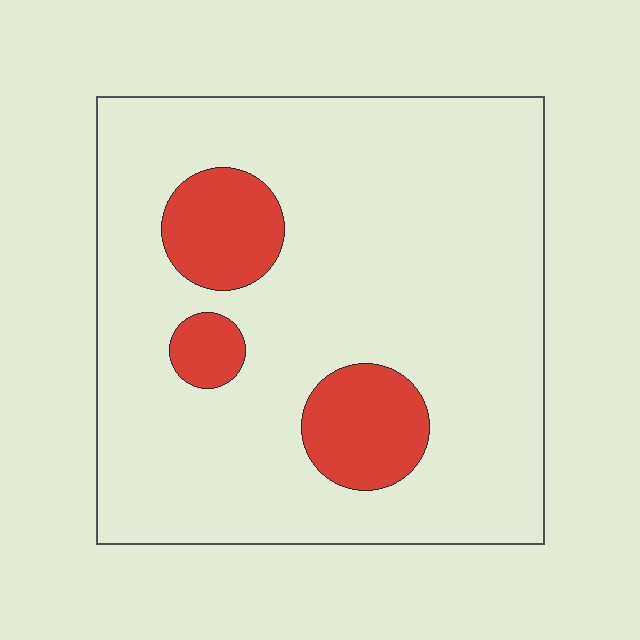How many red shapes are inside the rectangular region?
3.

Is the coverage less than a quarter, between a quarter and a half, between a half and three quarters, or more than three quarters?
Less than a quarter.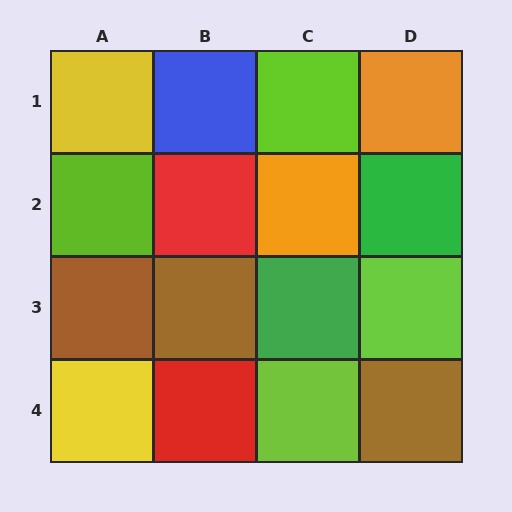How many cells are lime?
4 cells are lime.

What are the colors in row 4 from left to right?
Yellow, red, lime, brown.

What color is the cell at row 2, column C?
Orange.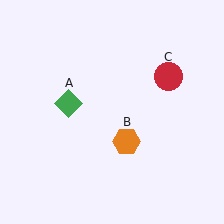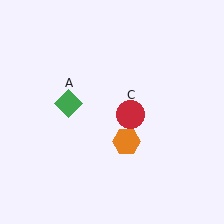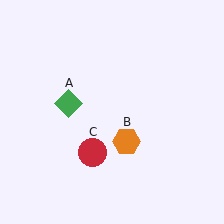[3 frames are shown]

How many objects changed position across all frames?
1 object changed position: red circle (object C).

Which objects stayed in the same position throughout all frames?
Green diamond (object A) and orange hexagon (object B) remained stationary.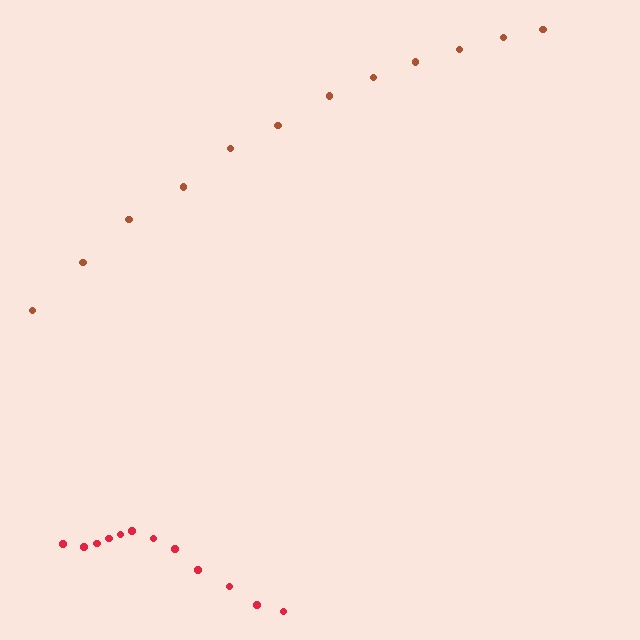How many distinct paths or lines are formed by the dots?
There are 2 distinct paths.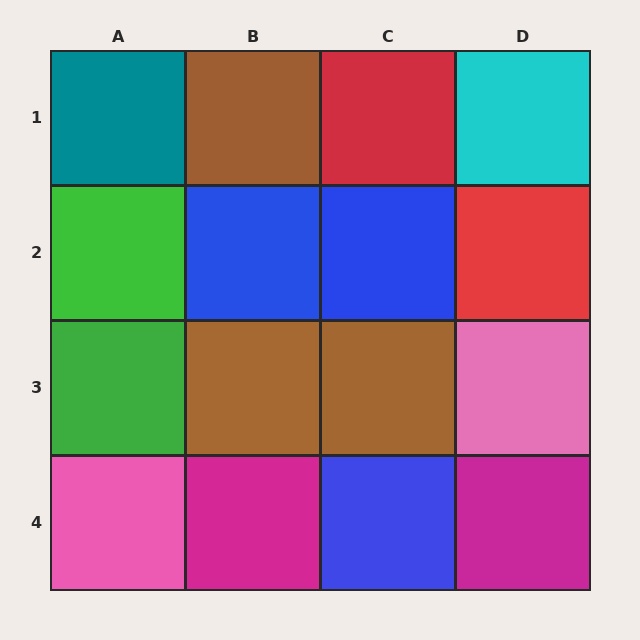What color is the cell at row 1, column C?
Red.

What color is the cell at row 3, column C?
Brown.